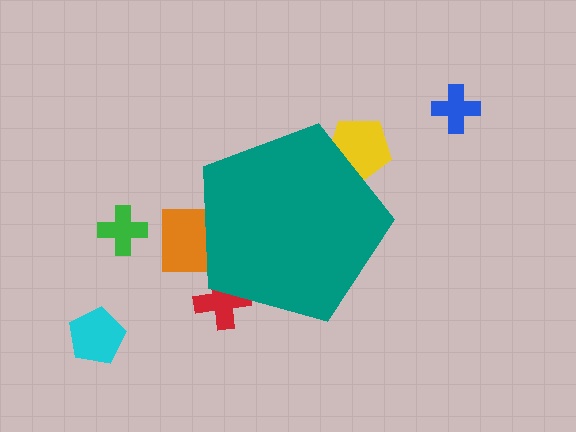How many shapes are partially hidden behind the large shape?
3 shapes are partially hidden.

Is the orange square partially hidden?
Yes, the orange square is partially hidden behind the teal pentagon.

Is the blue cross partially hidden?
No, the blue cross is fully visible.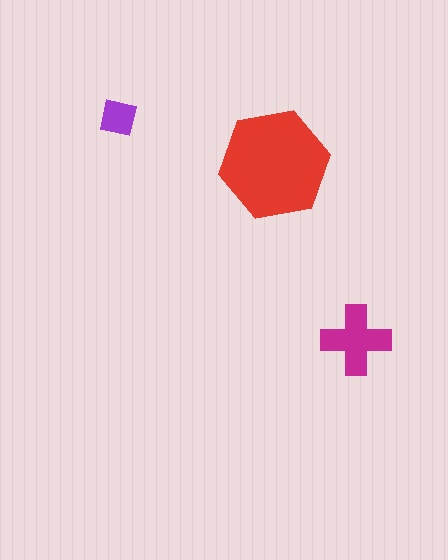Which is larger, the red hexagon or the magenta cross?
The red hexagon.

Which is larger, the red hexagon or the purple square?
The red hexagon.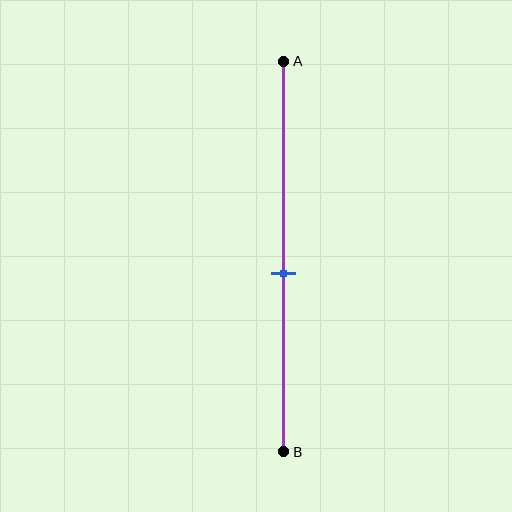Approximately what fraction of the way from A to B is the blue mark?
The blue mark is approximately 55% of the way from A to B.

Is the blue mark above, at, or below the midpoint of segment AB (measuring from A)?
The blue mark is below the midpoint of segment AB.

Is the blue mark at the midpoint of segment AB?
No, the mark is at about 55% from A, not at the 50% midpoint.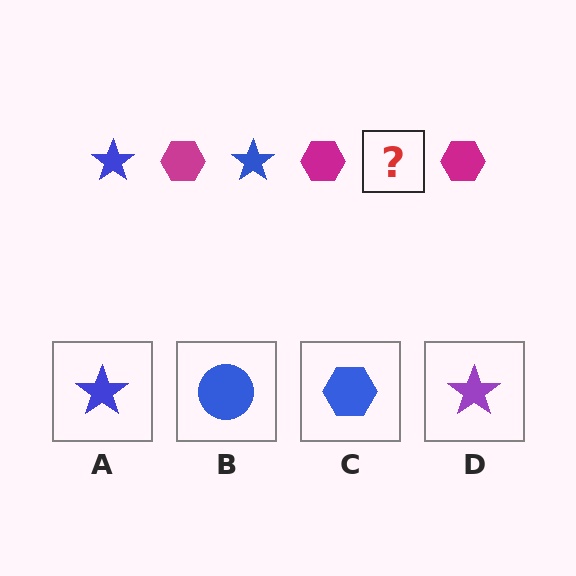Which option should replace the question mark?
Option A.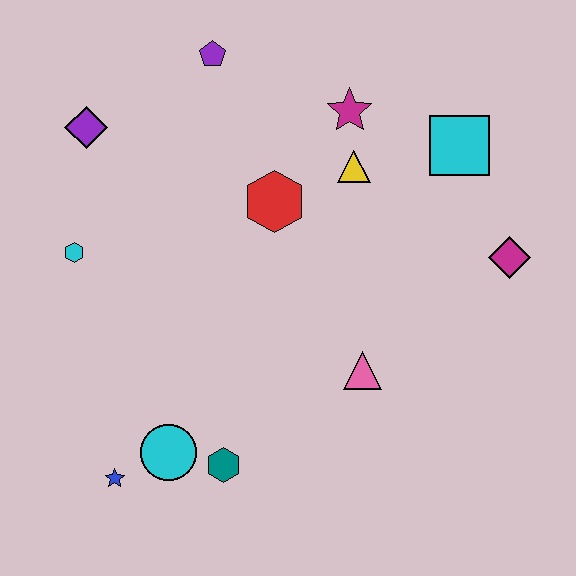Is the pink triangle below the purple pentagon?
Yes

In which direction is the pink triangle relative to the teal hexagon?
The pink triangle is to the right of the teal hexagon.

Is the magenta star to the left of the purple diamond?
No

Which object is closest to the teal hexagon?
The cyan circle is closest to the teal hexagon.